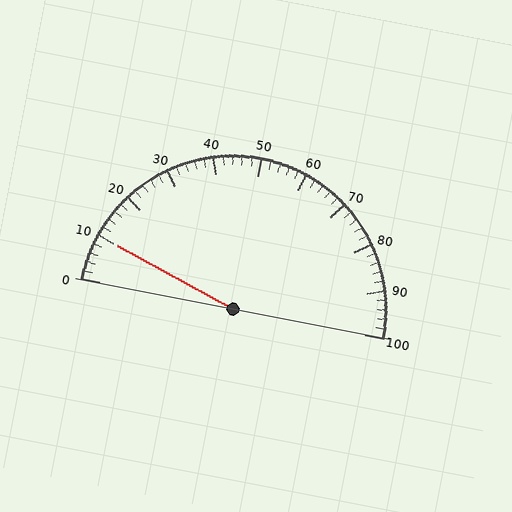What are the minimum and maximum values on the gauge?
The gauge ranges from 0 to 100.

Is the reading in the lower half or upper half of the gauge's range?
The reading is in the lower half of the range (0 to 100).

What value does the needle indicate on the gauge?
The needle indicates approximately 10.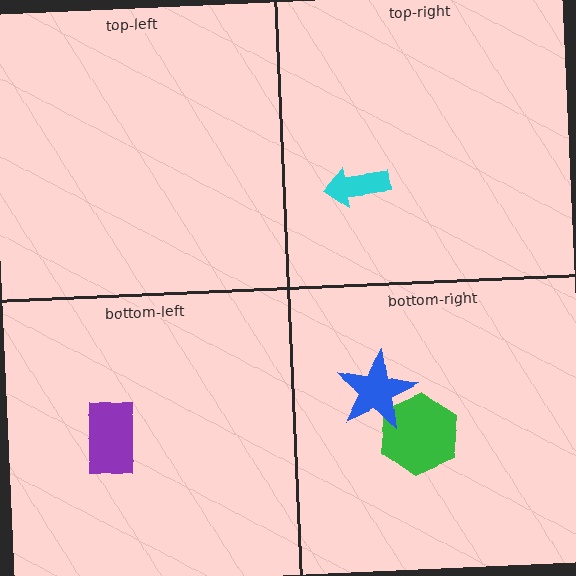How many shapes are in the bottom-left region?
1.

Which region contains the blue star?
The bottom-right region.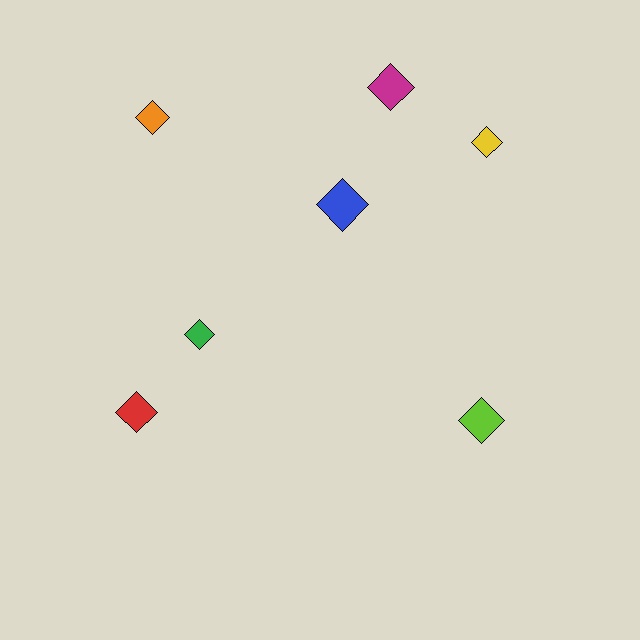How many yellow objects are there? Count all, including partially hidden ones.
There is 1 yellow object.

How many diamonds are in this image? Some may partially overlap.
There are 7 diamonds.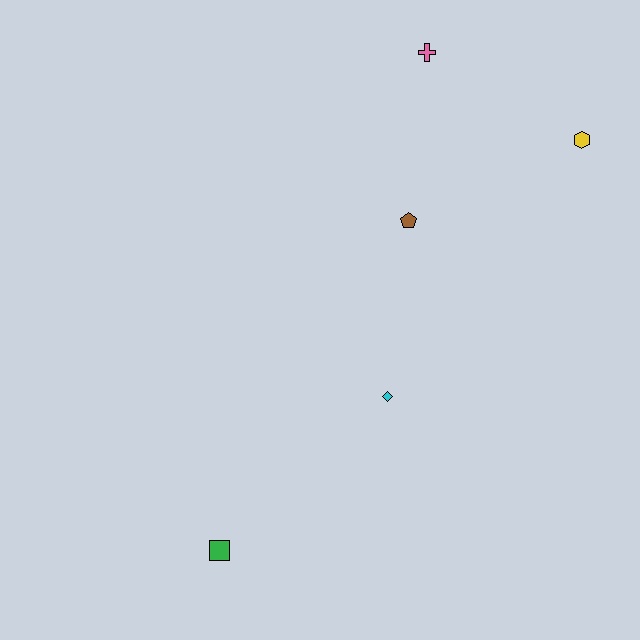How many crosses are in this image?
There is 1 cross.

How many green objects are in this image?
There is 1 green object.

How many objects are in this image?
There are 5 objects.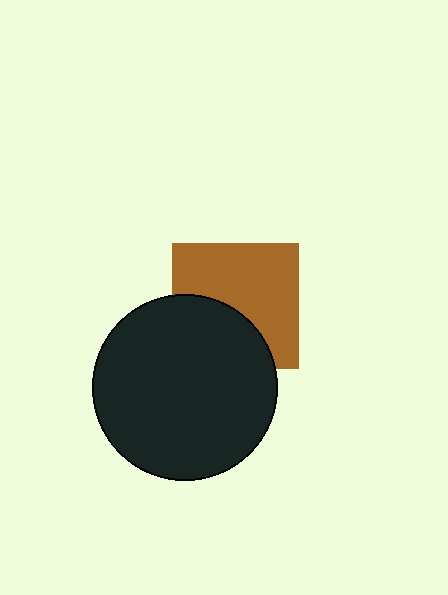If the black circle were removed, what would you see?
You would see the complete brown square.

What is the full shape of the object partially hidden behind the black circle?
The partially hidden object is a brown square.